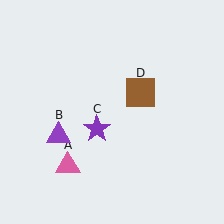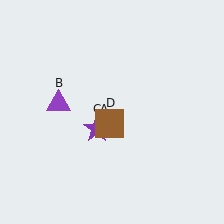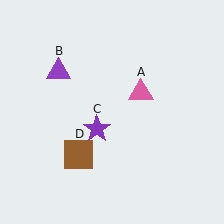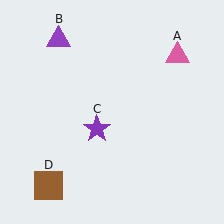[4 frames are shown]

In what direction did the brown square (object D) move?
The brown square (object D) moved down and to the left.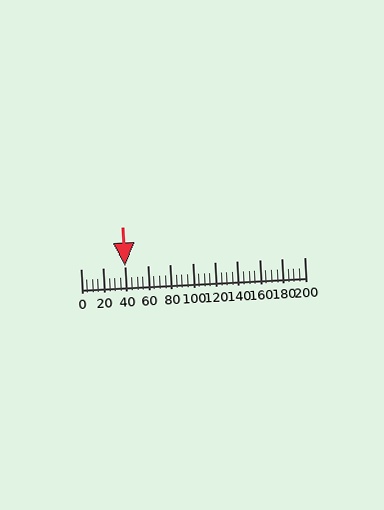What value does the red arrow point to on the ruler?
The red arrow points to approximately 40.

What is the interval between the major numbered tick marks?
The major tick marks are spaced 20 units apart.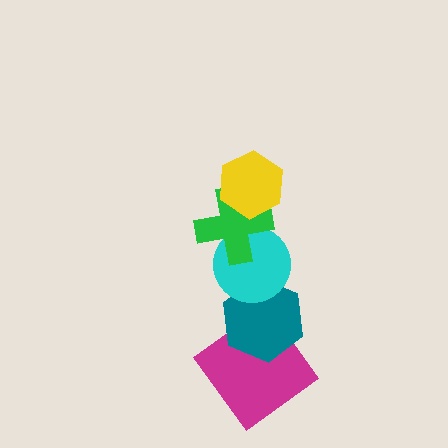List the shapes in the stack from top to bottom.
From top to bottom: the yellow hexagon, the green cross, the cyan circle, the teal hexagon, the magenta diamond.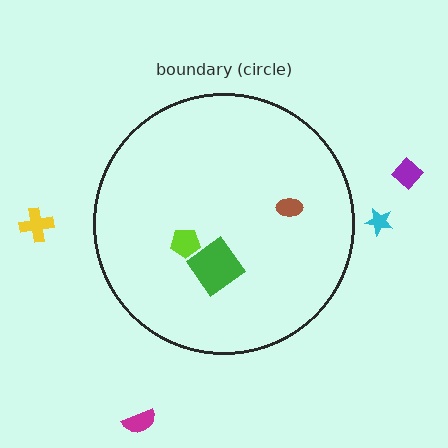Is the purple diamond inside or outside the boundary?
Outside.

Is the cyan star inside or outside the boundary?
Outside.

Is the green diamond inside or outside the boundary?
Inside.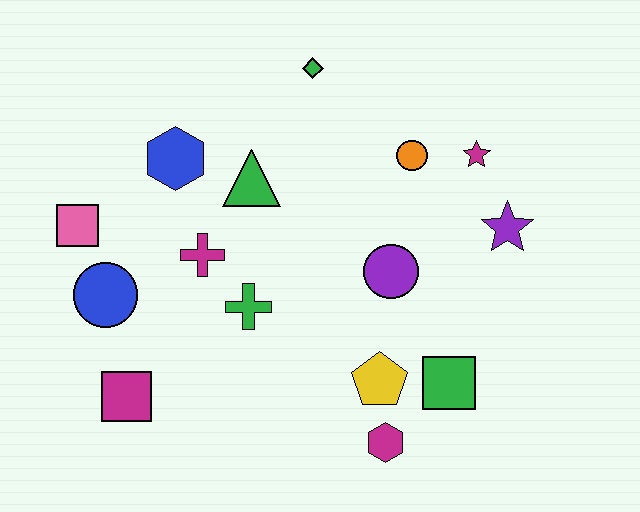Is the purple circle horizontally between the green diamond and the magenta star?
Yes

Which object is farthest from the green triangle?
The magenta hexagon is farthest from the green triangle.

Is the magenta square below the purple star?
Yes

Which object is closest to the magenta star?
The orange circle is closest to the magenta star.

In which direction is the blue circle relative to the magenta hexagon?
The blue circle is to the left of the magenta hexagon.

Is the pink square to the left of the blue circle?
Yes